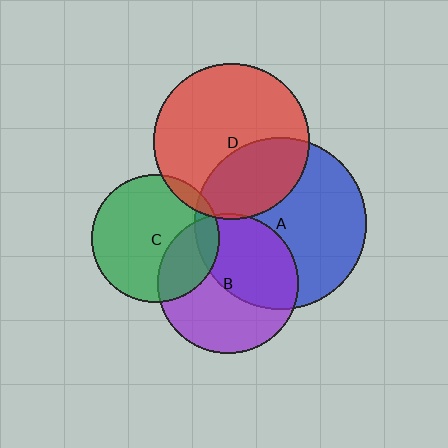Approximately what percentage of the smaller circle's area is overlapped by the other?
Approximately 35%.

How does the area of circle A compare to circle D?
Approximately 1.2 times.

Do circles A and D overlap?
Yes.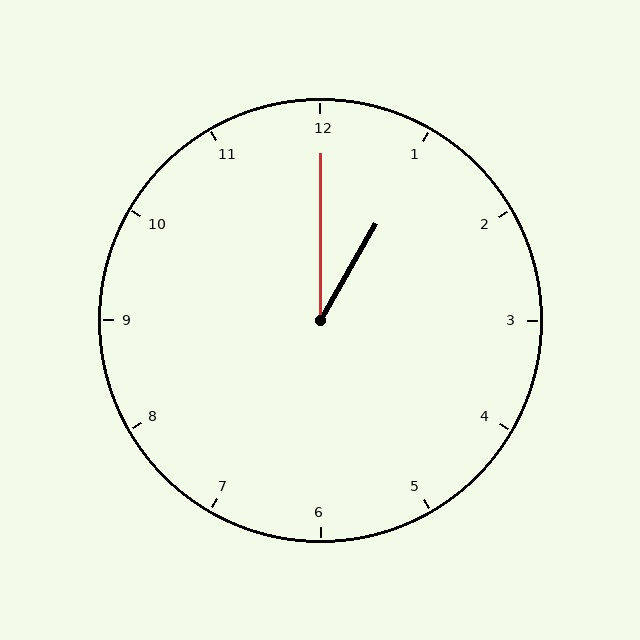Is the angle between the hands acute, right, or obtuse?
It is acute.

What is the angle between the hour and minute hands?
Approximately 30 degrees.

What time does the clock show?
1:00.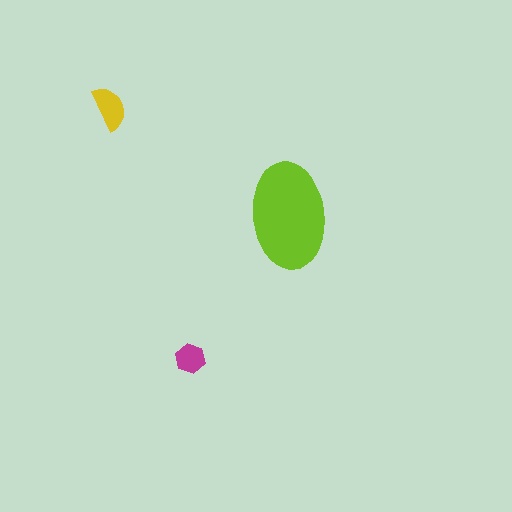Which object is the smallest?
The magenta hexagon.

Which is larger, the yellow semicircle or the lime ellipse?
The lime ellipse.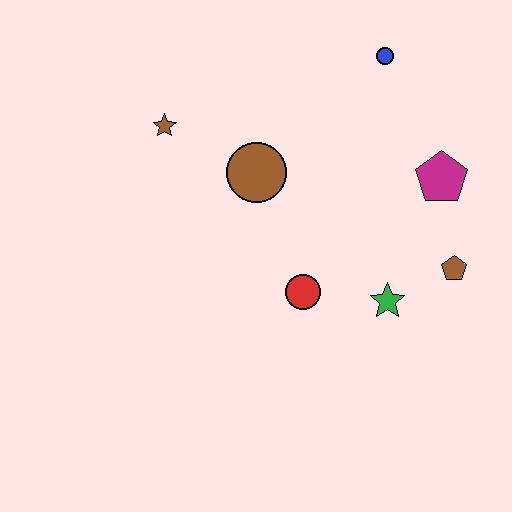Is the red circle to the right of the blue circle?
No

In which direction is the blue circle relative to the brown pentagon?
The blue circle is above the brown pentagon.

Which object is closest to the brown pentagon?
The green star is closest to the brown pentagon.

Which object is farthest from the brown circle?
The brown pentagon is farthest from the brown circle.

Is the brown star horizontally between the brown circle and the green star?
No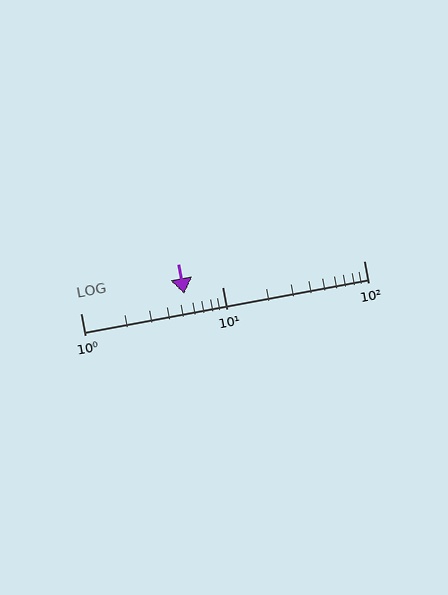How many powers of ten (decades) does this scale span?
The scale spans 2 decades, from 1 to 100.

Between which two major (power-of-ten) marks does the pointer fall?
The pointer is between 1 and 10.